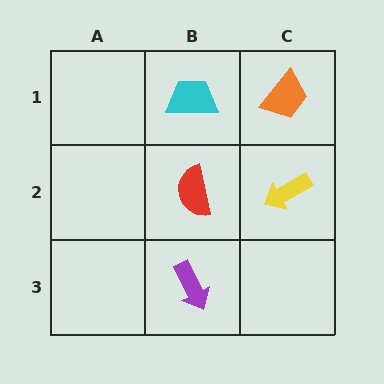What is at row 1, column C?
An orange trapezoid.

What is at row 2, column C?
A yellow arrow.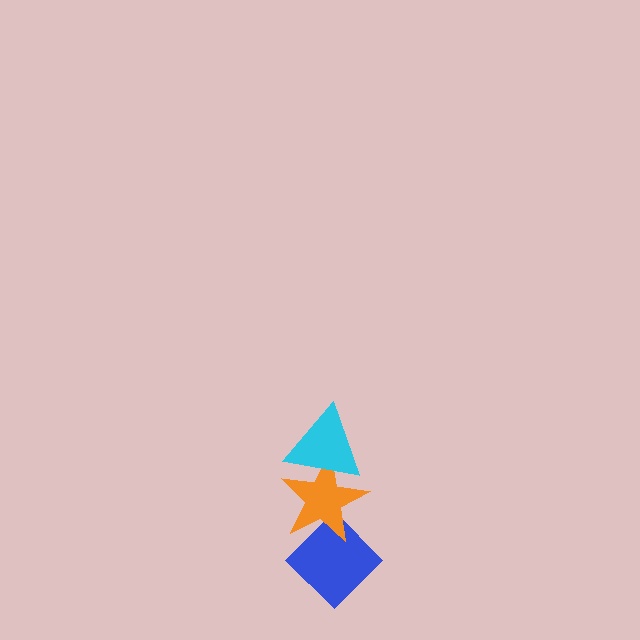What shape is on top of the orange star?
The cyan triangle is on top of the orange star.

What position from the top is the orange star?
The orange star is 2nd from the top.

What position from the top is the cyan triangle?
The cyan triangle is 1st from the top.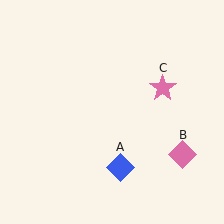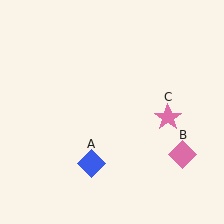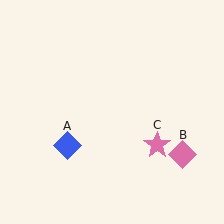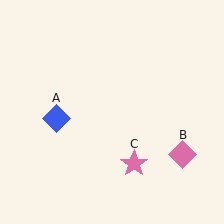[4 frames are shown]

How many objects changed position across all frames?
2 objects changed position: blue diamond (object A), pink star (object C).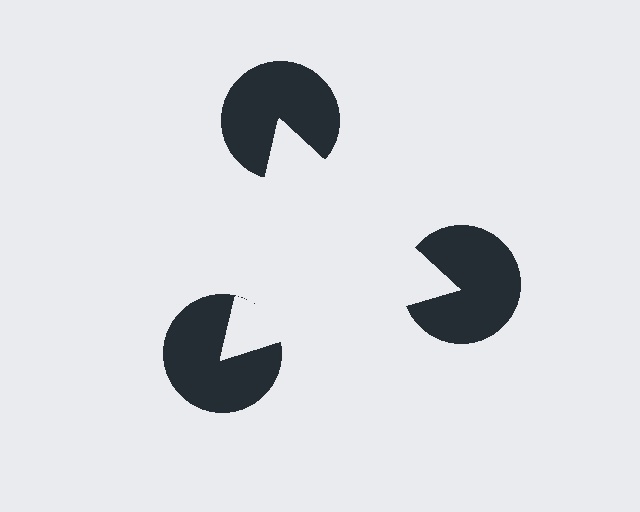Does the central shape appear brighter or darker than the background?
It typically appears slightly brighter than the background, even though no actual brightness change is drawn.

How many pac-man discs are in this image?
There are 3 — one at each vertex of the illusory triangle.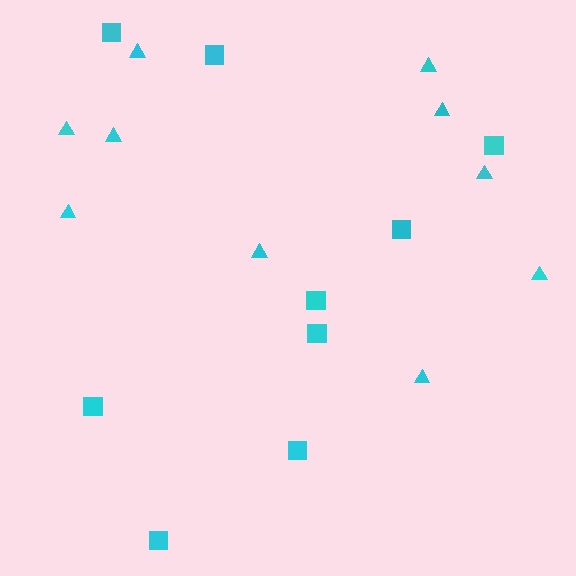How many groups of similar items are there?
There are 2 groups: one group of squares (9) and one group of triangles (10).